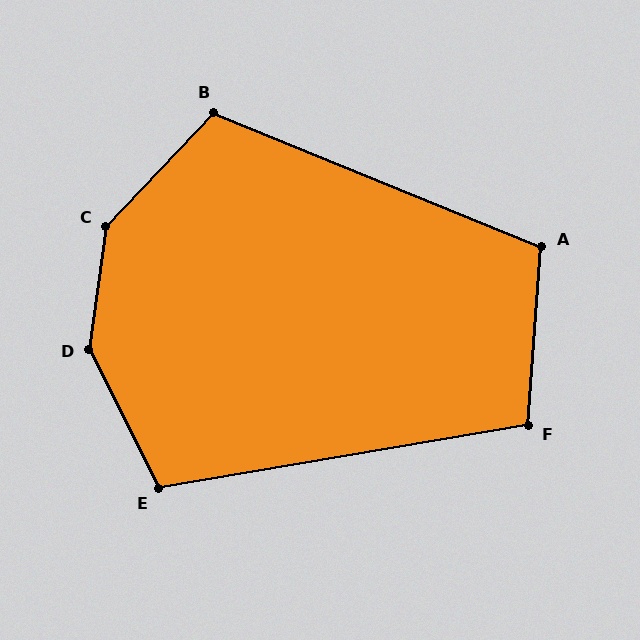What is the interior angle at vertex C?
Approximately 145 degrees (obtuse).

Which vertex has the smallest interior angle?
F, at approximately 104 degrees.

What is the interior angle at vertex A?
Approximately 108 degrees (obtuse).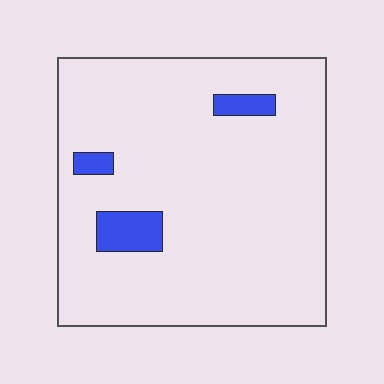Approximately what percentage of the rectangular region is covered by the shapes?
Approximately 5%.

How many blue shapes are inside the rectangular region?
3.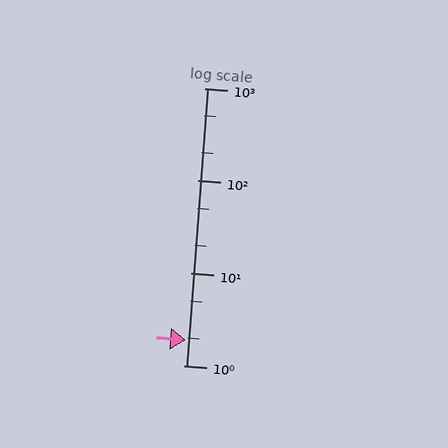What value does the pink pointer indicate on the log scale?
The pointer indicates approximately 1.9.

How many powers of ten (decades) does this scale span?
The scale spans 3 decades, from 1 to 1000.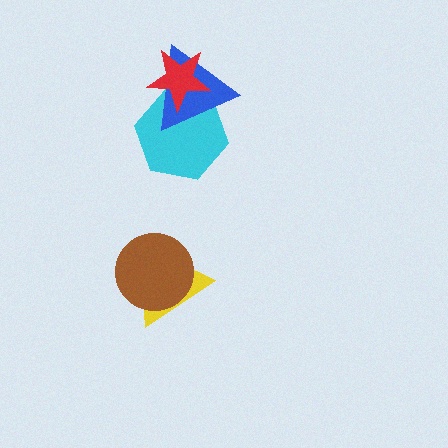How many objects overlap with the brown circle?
1 object overlaps with the brown circle.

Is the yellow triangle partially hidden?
Yes, it is partially covered by another shape.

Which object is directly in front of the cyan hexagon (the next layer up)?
The blue triangle is directly in front of the cyan hexagon.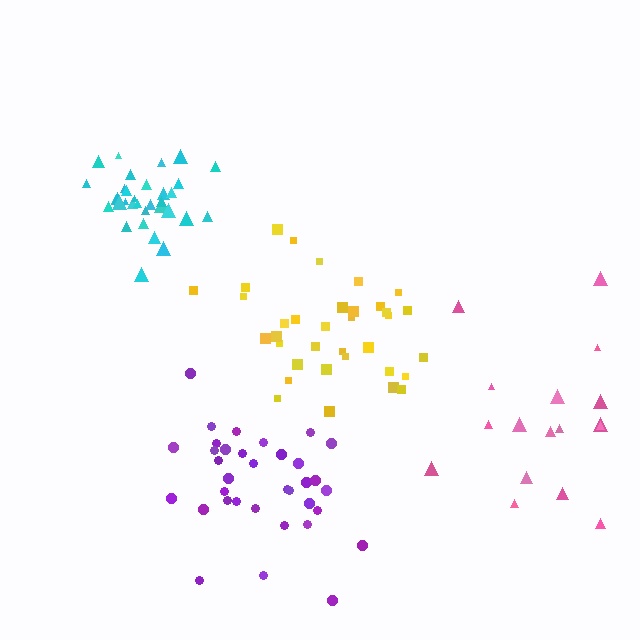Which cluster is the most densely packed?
Cyan.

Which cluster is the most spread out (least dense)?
Pink.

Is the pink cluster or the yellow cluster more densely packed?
Yellow.